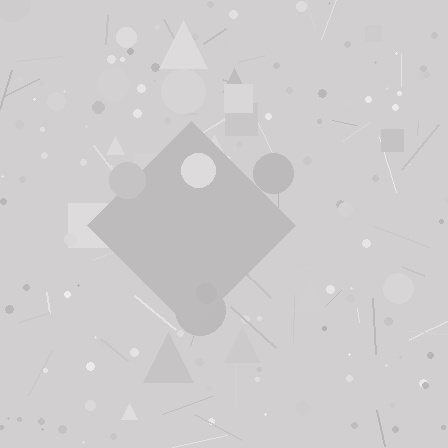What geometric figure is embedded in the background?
A diamond is embedded in the background.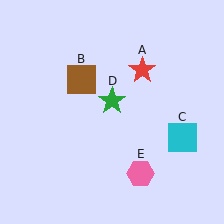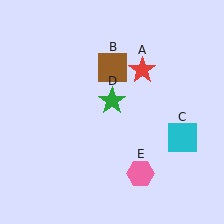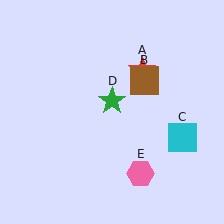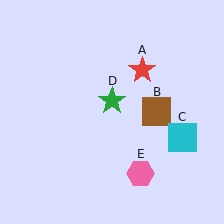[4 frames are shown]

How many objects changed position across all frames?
1 object changed position: brown square (object B).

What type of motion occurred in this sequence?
The brown square (object B) rotated clockwise around the center of the scene.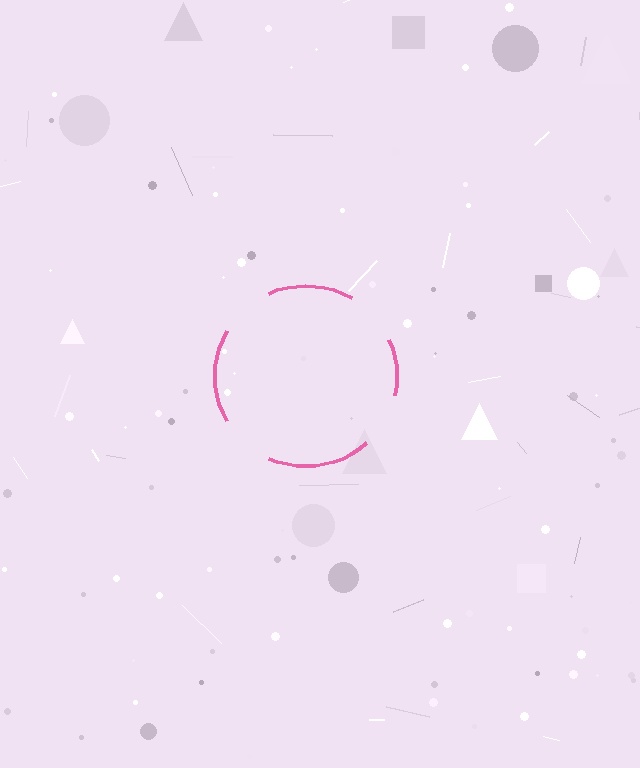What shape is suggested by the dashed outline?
The dashed outline suggests a circle.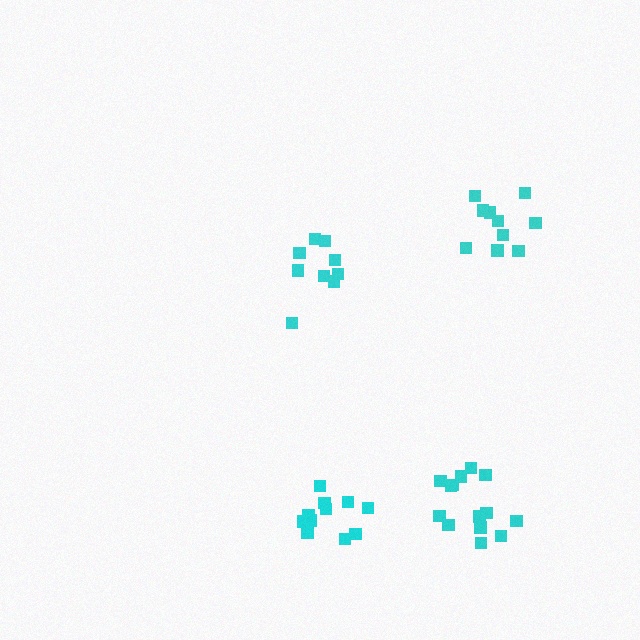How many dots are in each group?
Group 1: 9 dots, Group 2: 11 dots, Group 3: 14 dots, Group 4: 10 dots (44 total).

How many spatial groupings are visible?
There are 4 spatial groupings.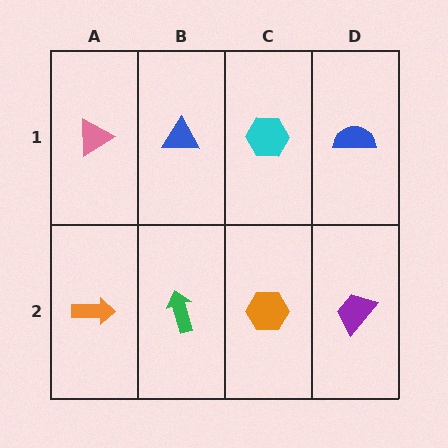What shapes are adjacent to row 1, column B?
A green arrow (row 2, column B), a pink triangle (row 1, column A), a cyan hexagon (row 1, column C).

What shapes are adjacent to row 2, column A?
A pink triangle (row 1, column A), a green arrow (row 2, column B).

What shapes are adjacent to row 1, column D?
A purple trapezoid (row 2, column D), a cyan hexagon (row 1, column C).